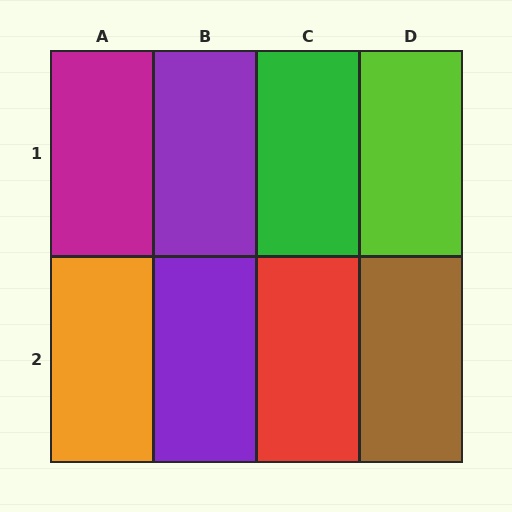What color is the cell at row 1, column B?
Purple.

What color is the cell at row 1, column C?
Green.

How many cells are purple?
2 cells are purple.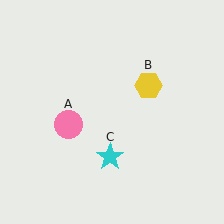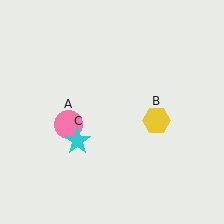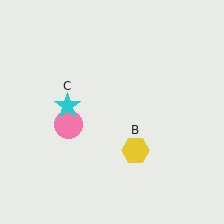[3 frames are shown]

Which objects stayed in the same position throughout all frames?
Pink circle (object A) remained stationary.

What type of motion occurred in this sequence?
The yellow hexagon (object B), cyan star (object C) rotated clockwise around the center of the scene.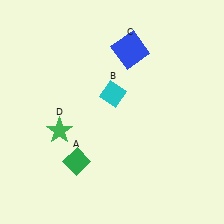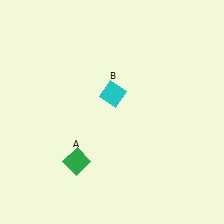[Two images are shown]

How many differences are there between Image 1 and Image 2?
There are 2 differences between the two images.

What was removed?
The green star (D), the blue square (C) were removed in Image 2.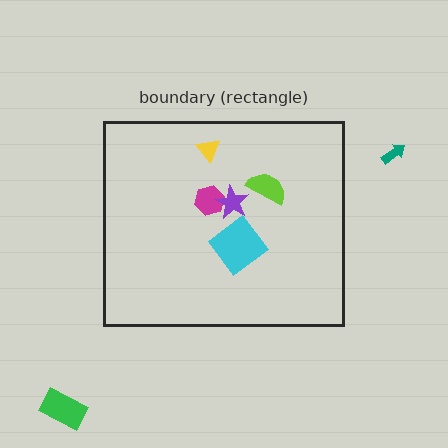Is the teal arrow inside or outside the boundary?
Outside.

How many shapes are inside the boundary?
5 inside, 2 outside.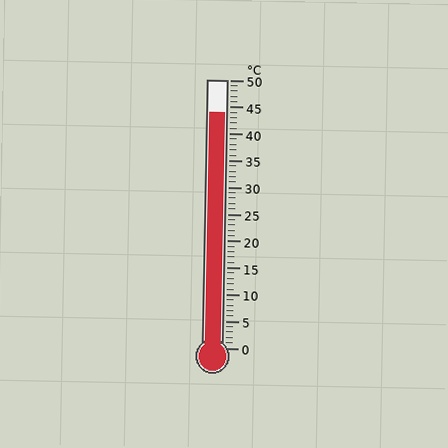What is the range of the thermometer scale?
The thermometer scale ranges from 0°C to 50°C.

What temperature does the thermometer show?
The thermometer shows approximately 44°C.